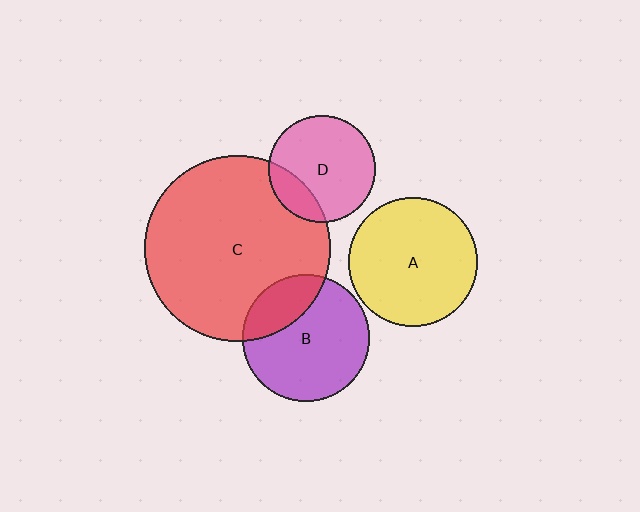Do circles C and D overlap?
Yes.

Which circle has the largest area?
Circle C (red).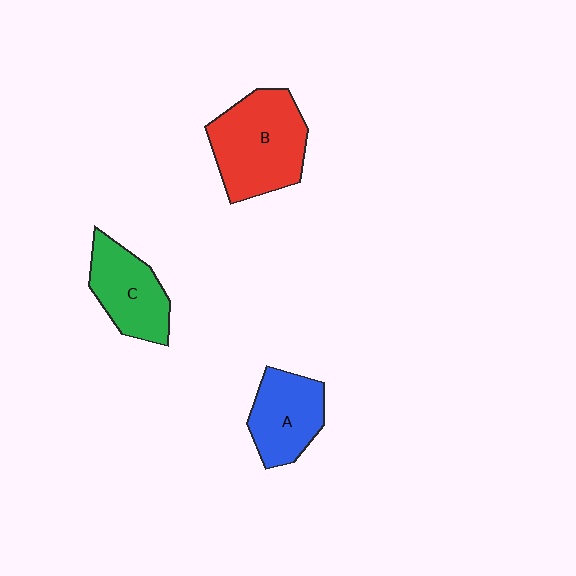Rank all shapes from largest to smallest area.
From largest to smallest: B (red), C (green), A (blue).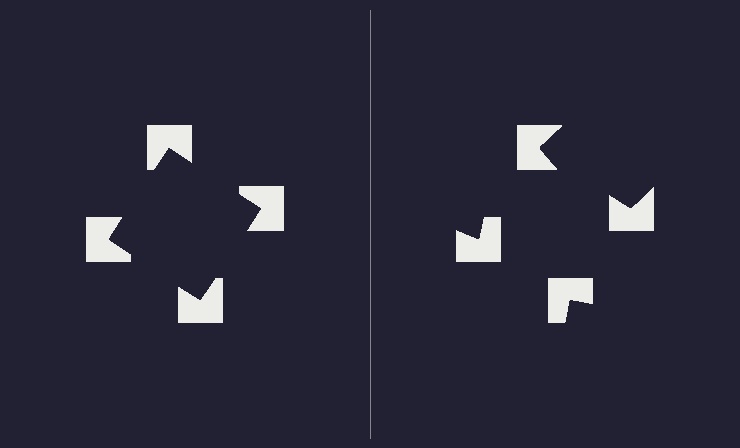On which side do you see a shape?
An illusory square appears on the left side. On the right side the wedge cuts are rotated, so no coherent shape forms.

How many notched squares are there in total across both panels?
8 — 4 on each side.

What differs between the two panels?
The notched squares are positioned identically on both sides; only the wedge orientations differ. On the left they align to a square; on the right they are misaligned.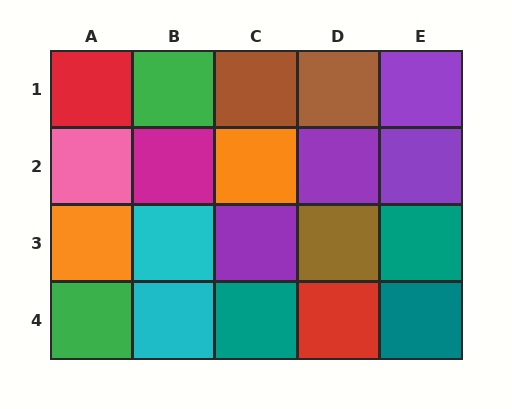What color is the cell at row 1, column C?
Brown.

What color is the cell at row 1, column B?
Green.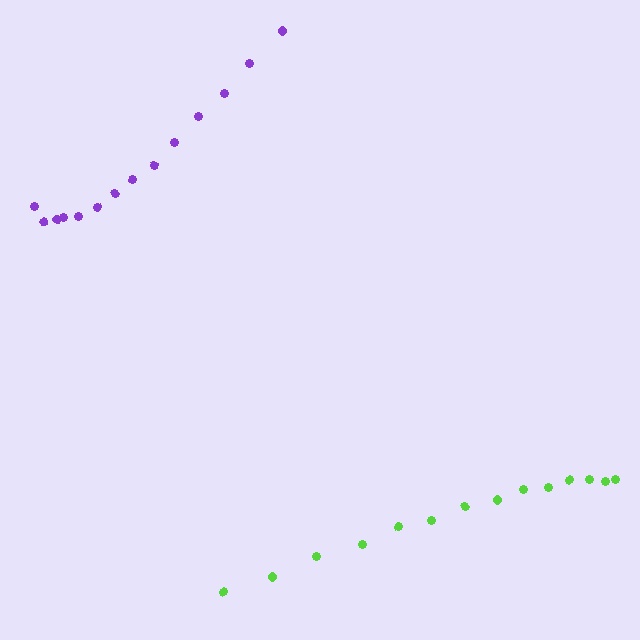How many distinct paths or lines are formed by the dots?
There are 2 distinct paths.